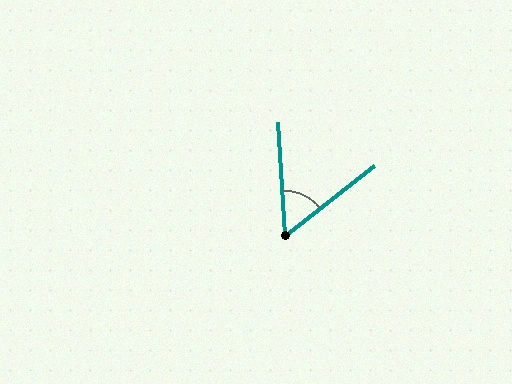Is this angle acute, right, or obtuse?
It is acute.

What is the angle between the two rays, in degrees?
Approximately 55 degrees.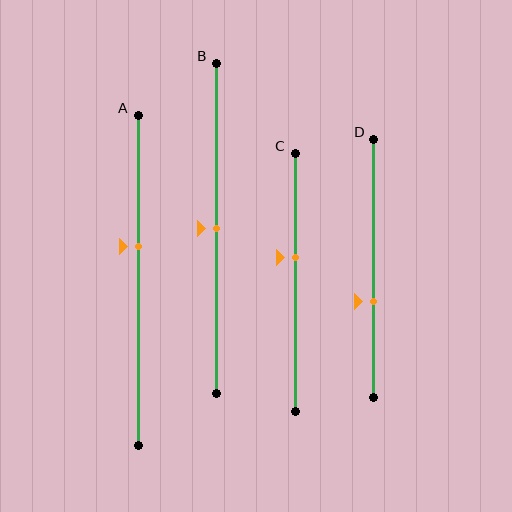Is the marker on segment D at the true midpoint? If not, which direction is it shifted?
No, the marker on segment D is shifted downward by about 13% of the segment length.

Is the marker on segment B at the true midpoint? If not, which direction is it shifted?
Yes, the marker on segment B is at the true midpoint.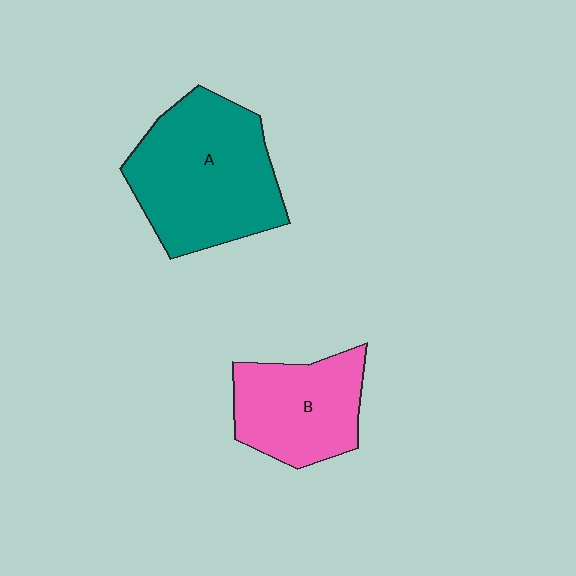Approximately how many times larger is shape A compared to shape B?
Approximately 1.5 times.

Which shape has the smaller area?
Shape B (pink).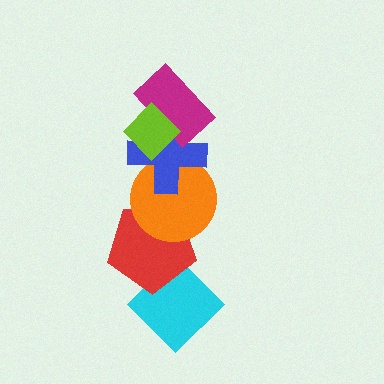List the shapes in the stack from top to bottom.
From top to bottom: the lime diamond, the magenta rectangle, the blue cross, the orange circle, the red pentagon, the cyan diamond.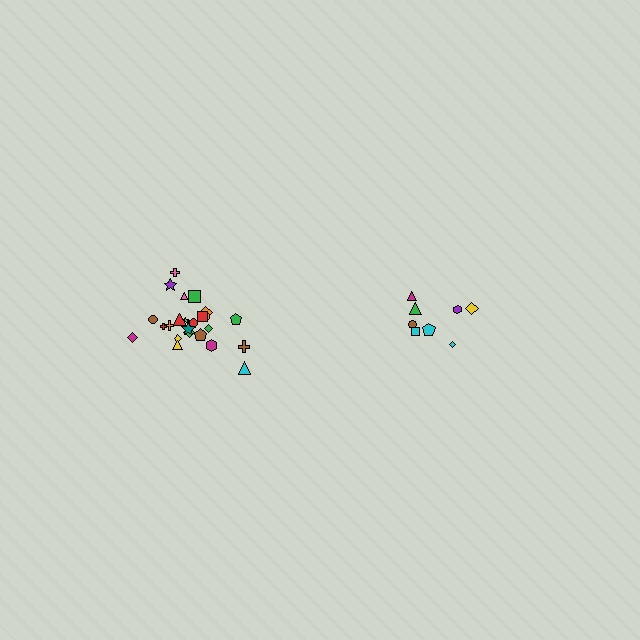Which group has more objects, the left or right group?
The left group.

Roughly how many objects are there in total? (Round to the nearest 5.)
Roughly 35 objects in total.